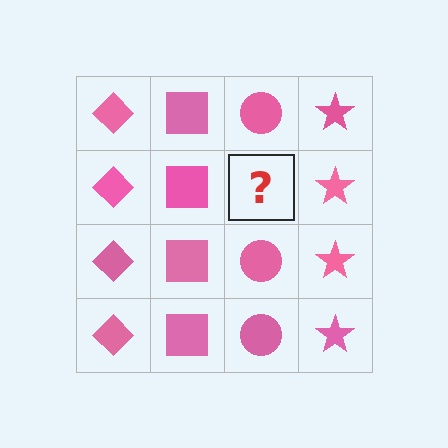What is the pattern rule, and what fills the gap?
The rule is that each column has a consistent shape. The gap should be filled with a pink circle.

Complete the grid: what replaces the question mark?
The question mark should be replaced with a pink circle.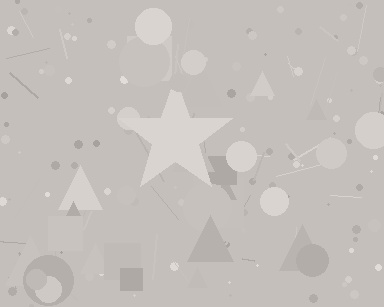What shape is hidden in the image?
A star is hidden in the image.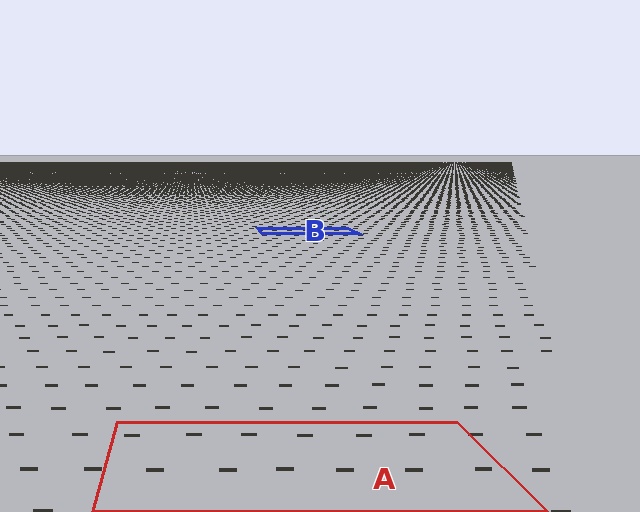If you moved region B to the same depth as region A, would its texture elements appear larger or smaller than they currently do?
They would appear larger. At a closer depth, the same texture elements are projected at a bigger on-screen size.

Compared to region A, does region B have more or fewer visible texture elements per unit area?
Region B has more texture elements per unit area — they are packed more densely because it is farther away.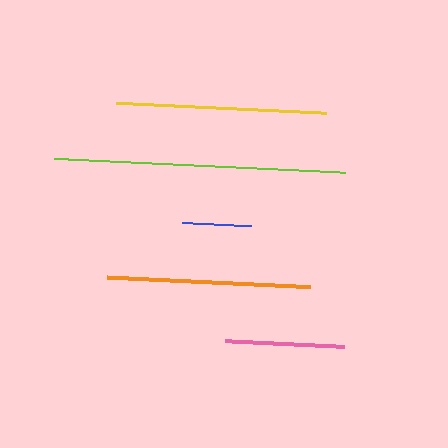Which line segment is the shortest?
The blue line is the shortest at approximately 69 pixels.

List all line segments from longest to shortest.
From longest to shortest: lime, yellow, orange, pink, blue.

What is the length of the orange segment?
The orange segment is approximately 203 pixels long.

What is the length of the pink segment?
The pink segment is approximately 118 pixels long.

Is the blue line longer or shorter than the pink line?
The pink line is longer than the blue line.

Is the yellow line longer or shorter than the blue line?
The yellow line is longer than the blue line.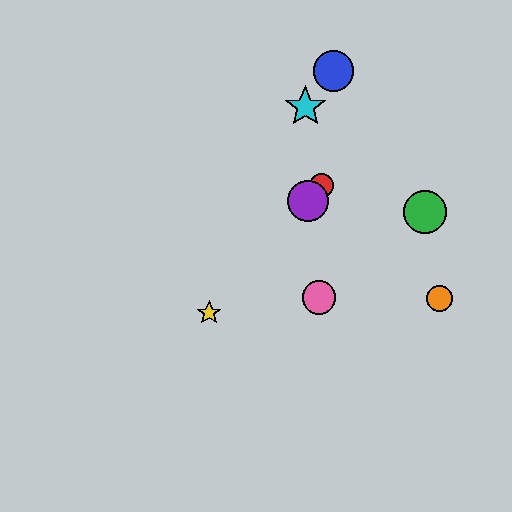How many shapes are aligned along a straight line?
3 shapes (the red circle, the yellow star, the purple circle) are aligned along a straight line.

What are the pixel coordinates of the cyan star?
The cyan star is at (305, 107).